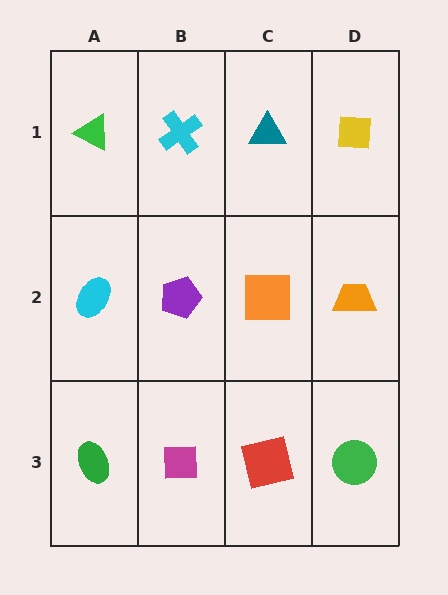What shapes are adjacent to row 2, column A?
A green triangle (row 1, column A), a green ellipse (row 3, column A), a purple pentagon (row 2, column B).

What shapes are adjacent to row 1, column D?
An orange trapezoid (row 2, column D), a teal triangle (row 1, column C).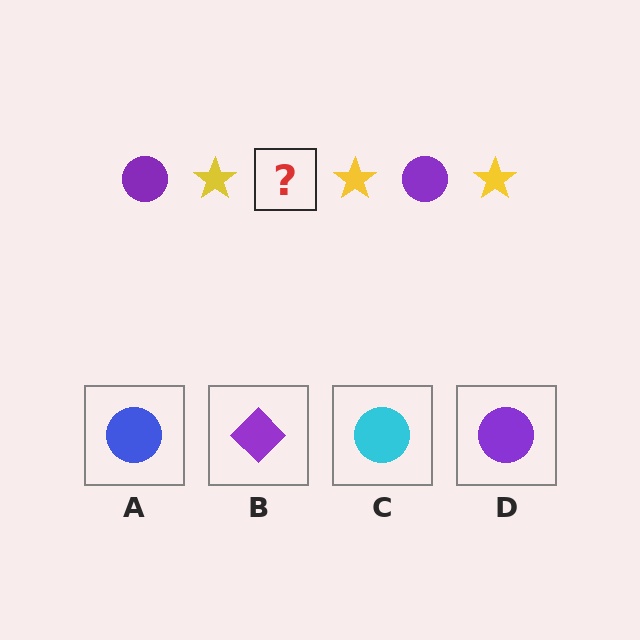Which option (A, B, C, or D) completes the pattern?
D.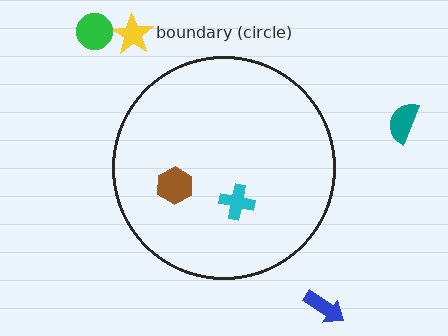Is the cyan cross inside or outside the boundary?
Inside.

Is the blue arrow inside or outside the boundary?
Outside.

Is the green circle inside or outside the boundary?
Outside.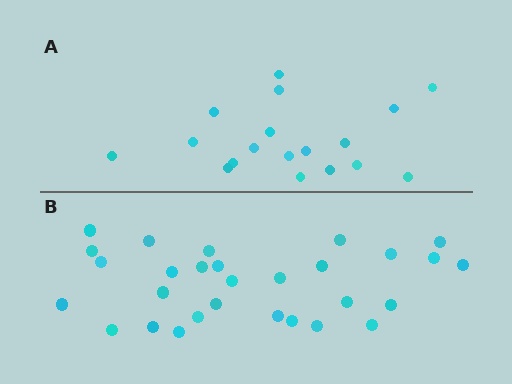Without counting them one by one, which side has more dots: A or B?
Region B (the bottom region) has more dots.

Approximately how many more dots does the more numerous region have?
Region B has roughly 12 or so more dots than region A.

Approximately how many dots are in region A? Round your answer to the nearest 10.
About 20 dots. (The exact count is 18, which rounds to 20.)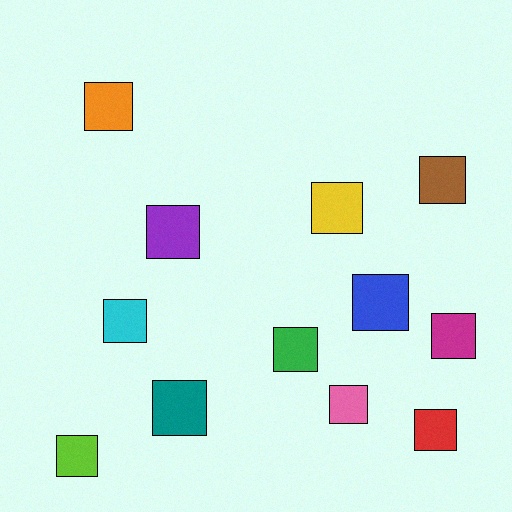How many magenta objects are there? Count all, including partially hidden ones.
There is 1 magenta object.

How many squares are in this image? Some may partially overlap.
There are 12 squares.